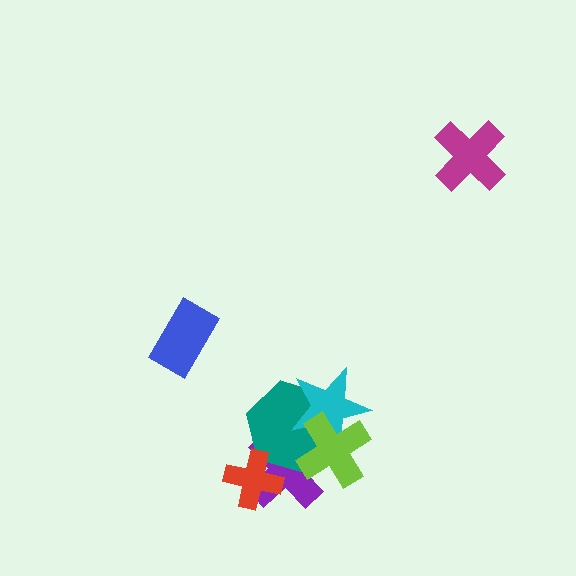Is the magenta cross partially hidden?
No, no other shape covers it.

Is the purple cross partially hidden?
Yes, it is partially covered by another shape.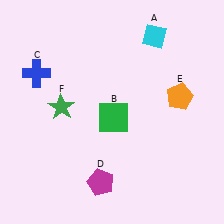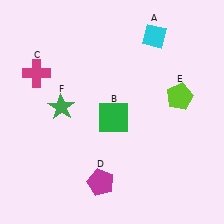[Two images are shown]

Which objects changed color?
C changed from blue to magenta. E changed from orange to lime.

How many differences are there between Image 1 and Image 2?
There are 2 differences between the two images.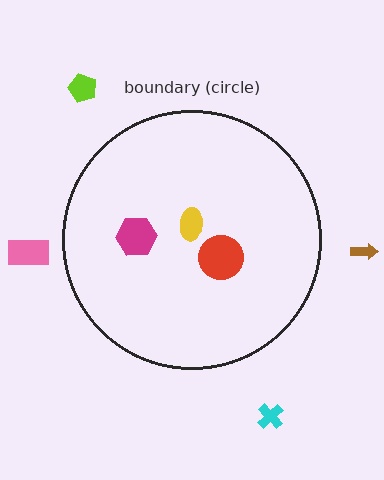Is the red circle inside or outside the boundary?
Inside.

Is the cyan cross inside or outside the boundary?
Outside.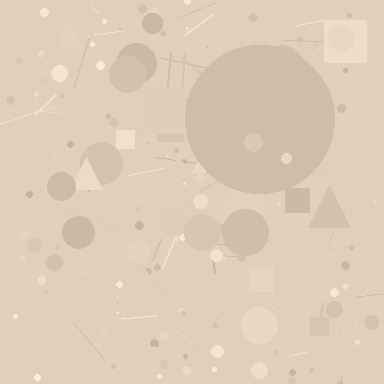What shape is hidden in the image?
A circle is hidden in the image.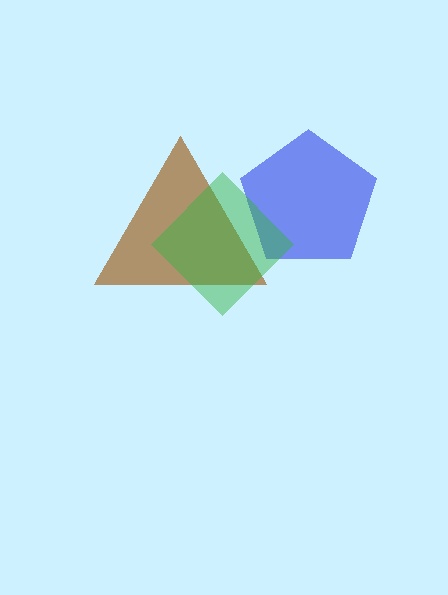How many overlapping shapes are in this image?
There are 3 overlapping shapes in the image.